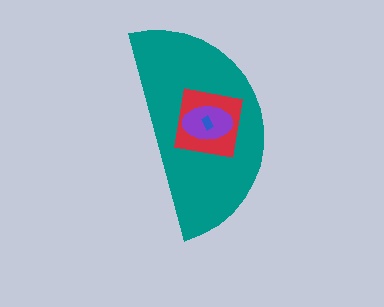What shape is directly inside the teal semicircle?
The red square.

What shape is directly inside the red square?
The purple ellipse.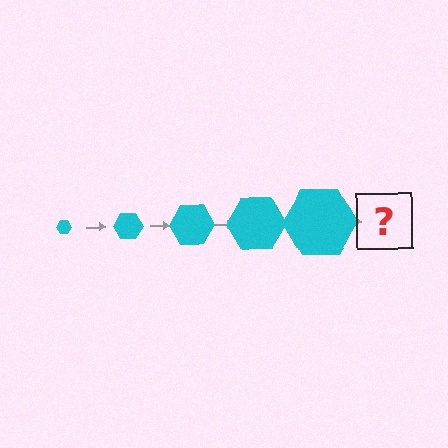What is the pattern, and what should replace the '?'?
The pattern is that the hexagon gets progressively larger each step. The '?' should be a cyan hexagon, larger than the previous one.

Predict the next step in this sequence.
The next step is a cyan hexagon, larger than the previous one.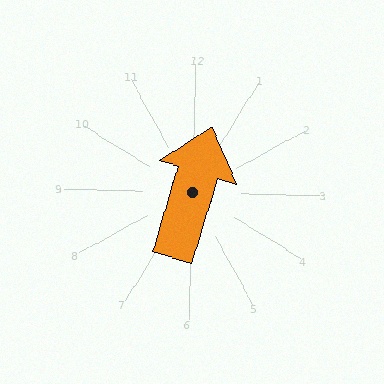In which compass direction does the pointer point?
North.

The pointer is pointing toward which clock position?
Roughly 1 o'clock.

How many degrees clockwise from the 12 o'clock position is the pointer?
Approximately 16 degrees.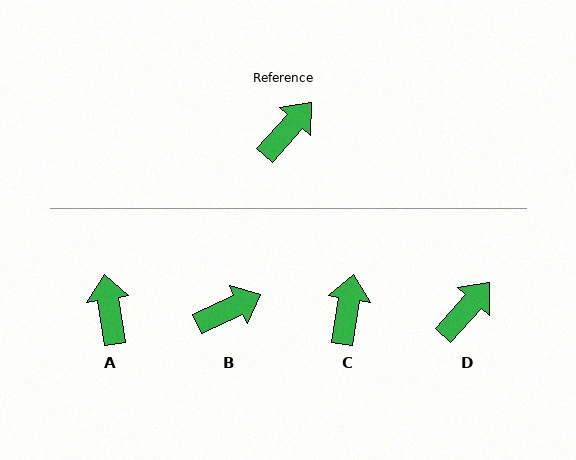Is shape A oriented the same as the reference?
No, it is off by about 51 degrees.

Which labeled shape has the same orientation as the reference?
D.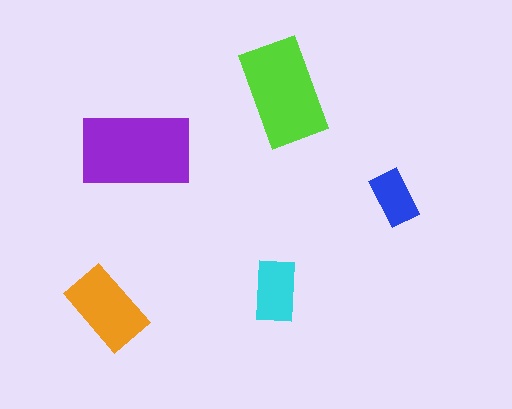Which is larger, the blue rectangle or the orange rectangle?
The orange one.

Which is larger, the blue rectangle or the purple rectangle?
The purple one.